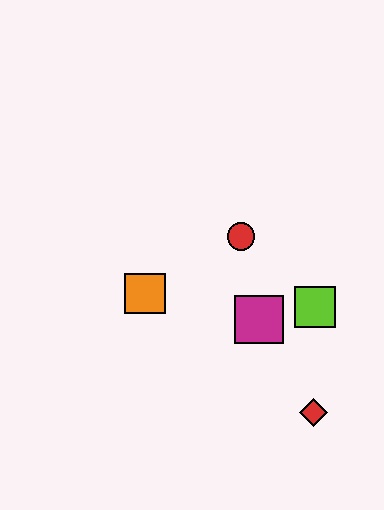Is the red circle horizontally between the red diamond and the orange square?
Yes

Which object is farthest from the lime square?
The orange square is farthest from the lime square.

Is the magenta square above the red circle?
No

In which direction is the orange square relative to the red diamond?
The orange square is to the left of the red diamond.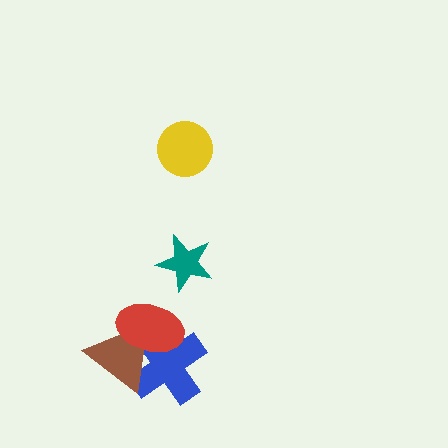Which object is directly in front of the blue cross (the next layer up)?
The brown triangle is directly in front of the blue cross.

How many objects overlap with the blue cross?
2 objects overlap with the blue cross.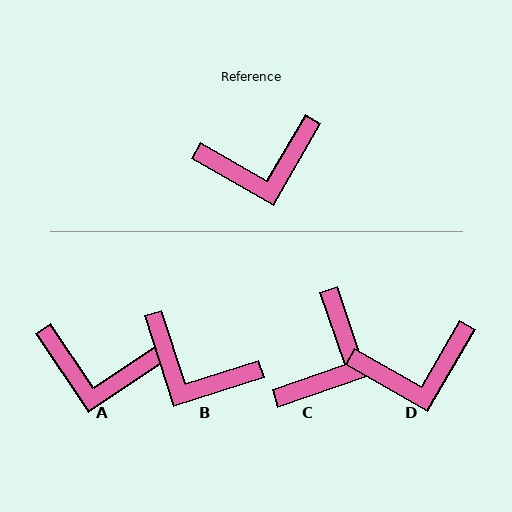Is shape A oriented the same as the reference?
No, it is off by about 26 degrees.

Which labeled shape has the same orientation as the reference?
D.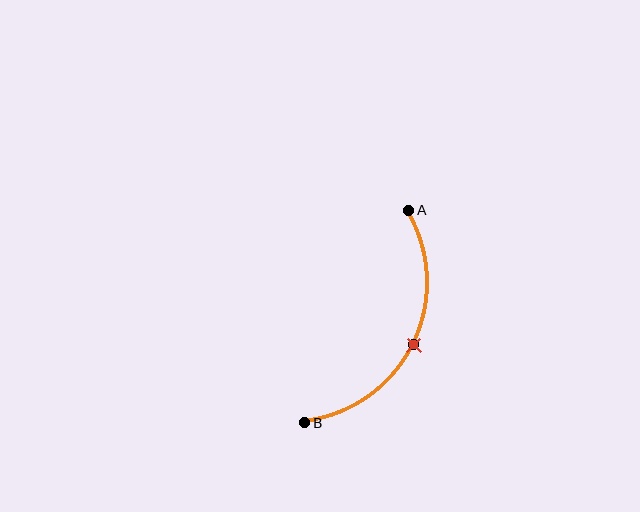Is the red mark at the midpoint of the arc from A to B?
Yes. The red mark lies on the arc at equal arc-length from both A and B — it is the arc midpoint.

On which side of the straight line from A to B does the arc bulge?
The arc bulges to the right of the straight line connecting A and B.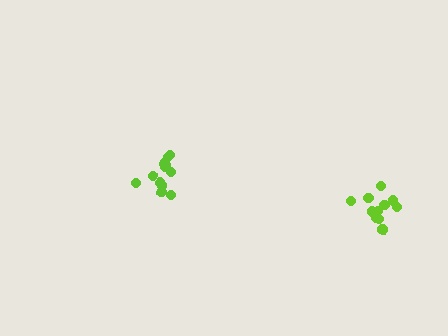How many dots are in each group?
Group 1: 11 dots, Group 2: 13 dots (24 total).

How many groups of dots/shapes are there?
There are 2 groups.